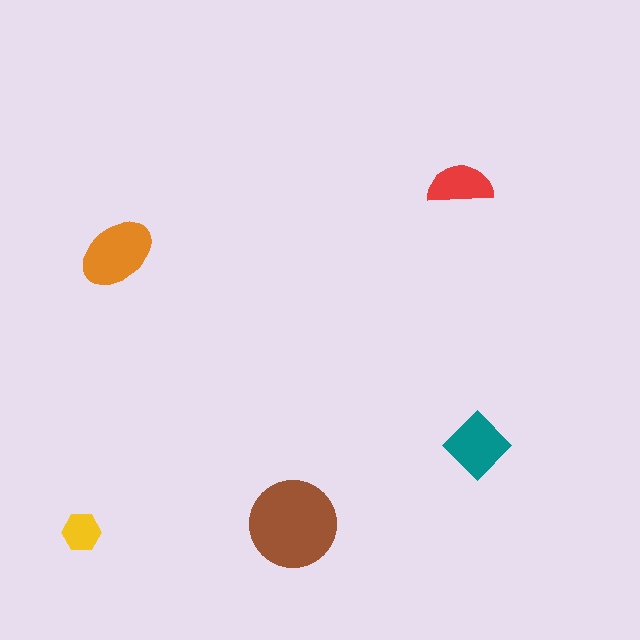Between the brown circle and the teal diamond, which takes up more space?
The brown circle.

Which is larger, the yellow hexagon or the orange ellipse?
The orange ellipse.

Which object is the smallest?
The yellow hexagon.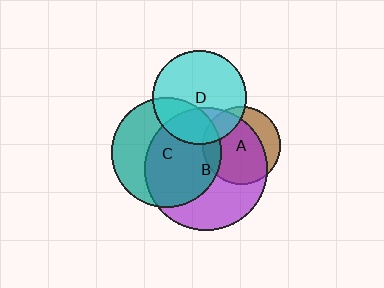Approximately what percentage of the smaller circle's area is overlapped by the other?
Approximately 20%.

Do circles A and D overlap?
Yes.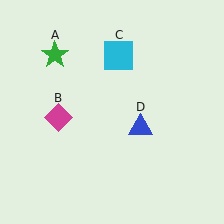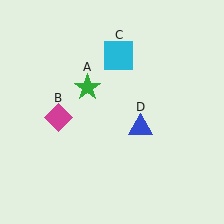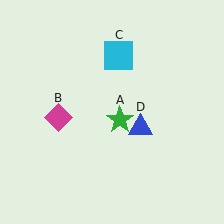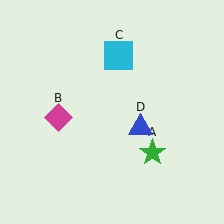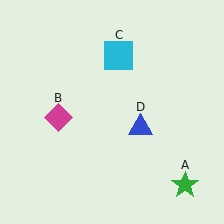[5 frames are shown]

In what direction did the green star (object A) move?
The green star (object A) moved down and to the right.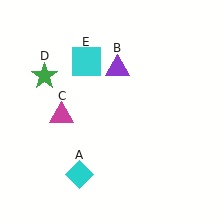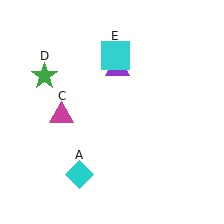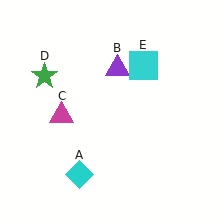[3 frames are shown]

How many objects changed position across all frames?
1 object changed position: cyan square (object E).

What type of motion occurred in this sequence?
The cyan square (object E) rotated clockwise around the center of the scene.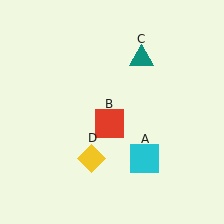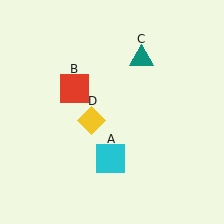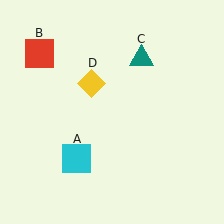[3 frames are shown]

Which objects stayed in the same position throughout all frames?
Teal triangle (object C) remained stationary.